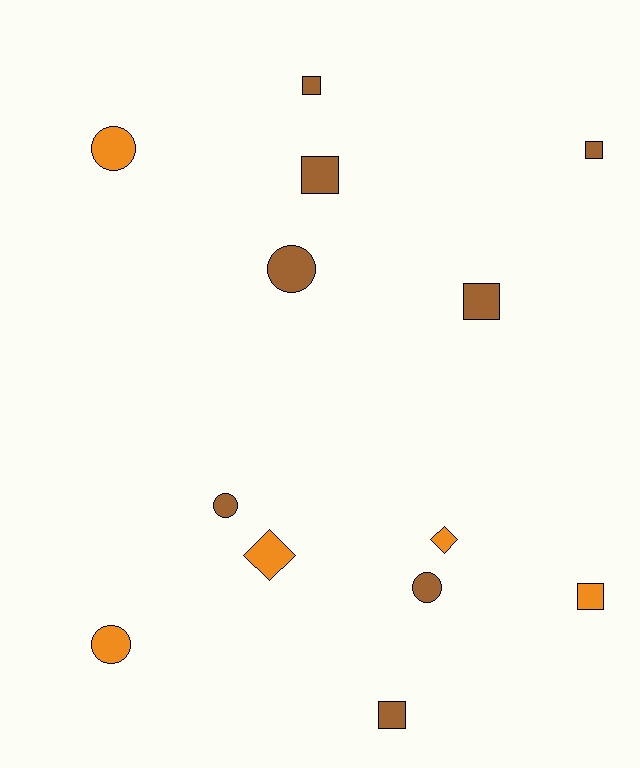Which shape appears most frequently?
Square, with 6 objects.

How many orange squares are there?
There is 1 orange square.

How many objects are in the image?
There are 13 objects.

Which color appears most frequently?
Brown, with 8 objects.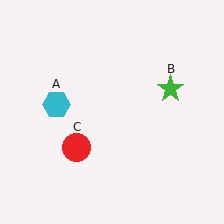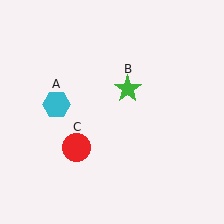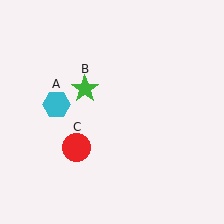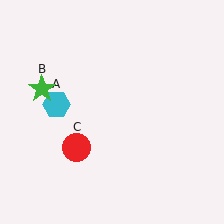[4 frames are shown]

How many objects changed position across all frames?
1 object changed position: green star (object B).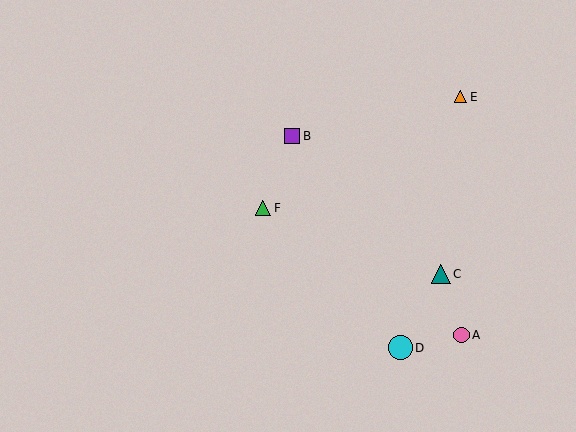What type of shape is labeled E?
Shape E is an orange triangle.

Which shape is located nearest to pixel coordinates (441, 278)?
The teal triangle (labeled C) at (441, 274) is nearest to that location.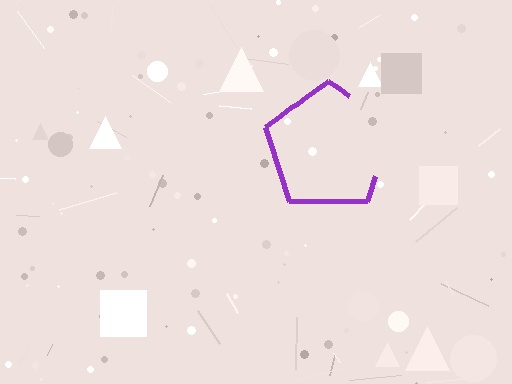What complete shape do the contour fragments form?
The contour fragments form a pentagon.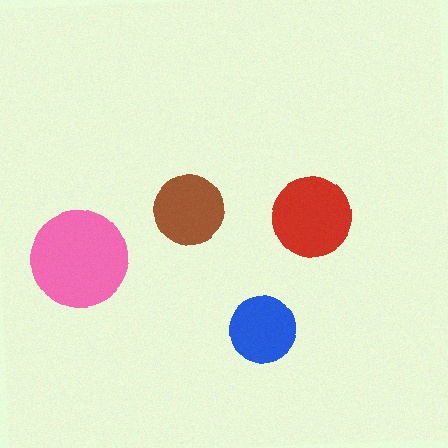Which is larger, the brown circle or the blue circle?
The brown one.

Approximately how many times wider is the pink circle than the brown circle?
About 1.5 times wider.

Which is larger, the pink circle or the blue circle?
The pink one.